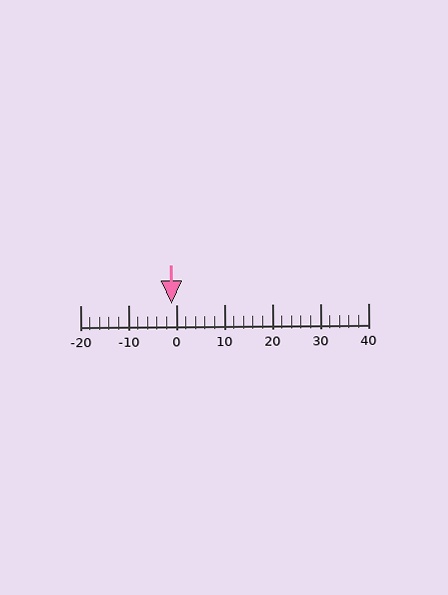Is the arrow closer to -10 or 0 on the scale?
The arrow is closer to 0.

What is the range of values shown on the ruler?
The ruler shows values from -20 to 40.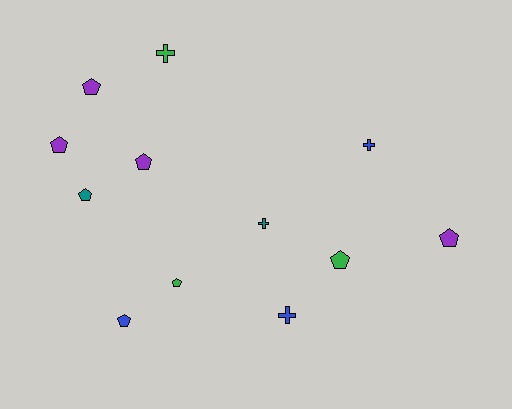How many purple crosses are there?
There are no purple crosses.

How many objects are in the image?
There are 12 objects.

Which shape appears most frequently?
Pentagon, with 8 objects.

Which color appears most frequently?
Purple, with 4 objects.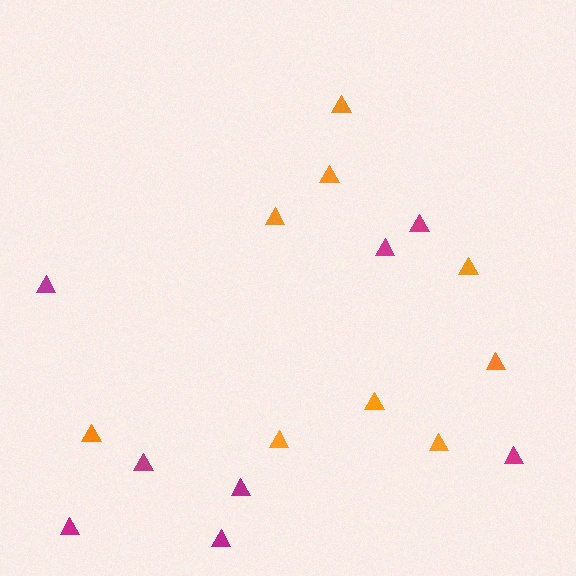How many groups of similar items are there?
There are 2 groups: one group of magenta triangles (8) and one group of orange triangles (9).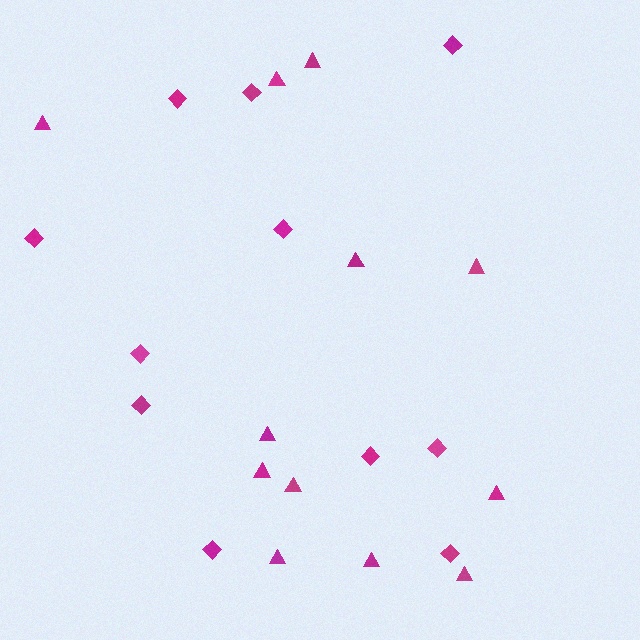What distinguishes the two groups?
There are 2 groups: one group of triangles (12) and one group of diamonds (11).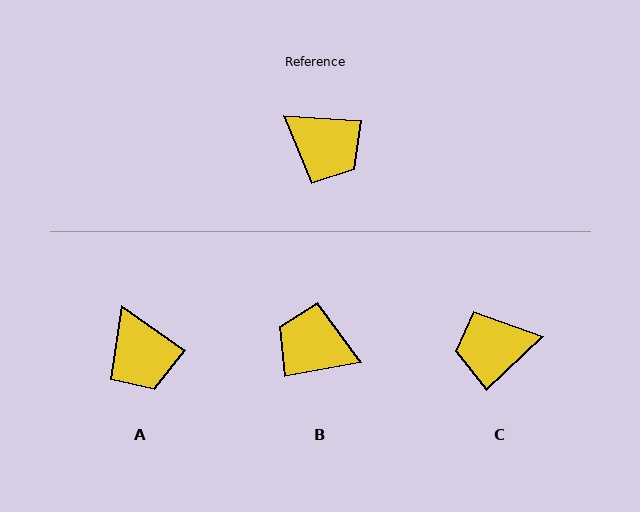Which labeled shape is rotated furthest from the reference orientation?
B, about 166 degrees away.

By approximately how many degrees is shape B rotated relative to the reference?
Approximately 166 degrees clockwise.